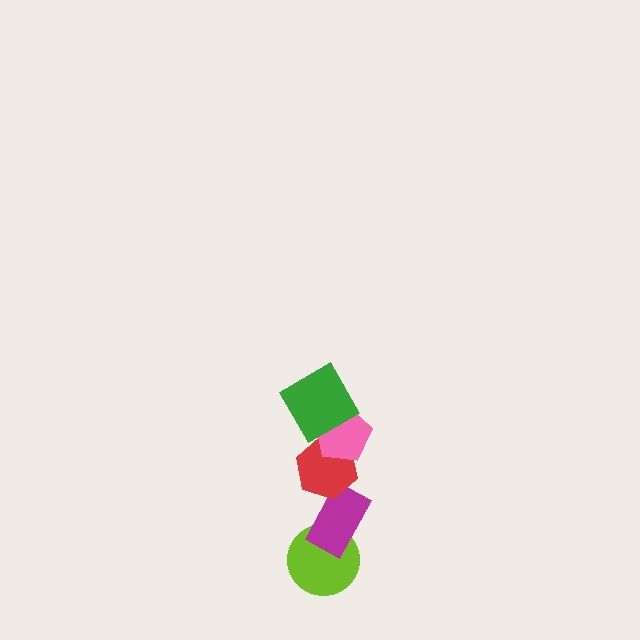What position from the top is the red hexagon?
The red hexagon is 3rd from the top.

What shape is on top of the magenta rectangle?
The red hexagon is on top of the magenta rectangle.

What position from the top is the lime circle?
The lime circle is 5th from the top.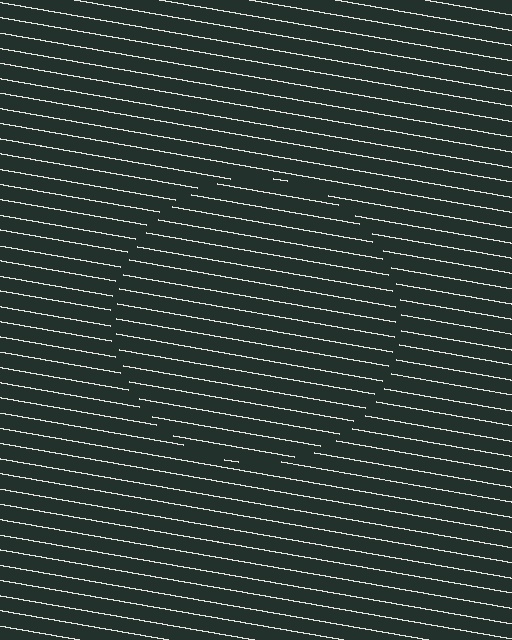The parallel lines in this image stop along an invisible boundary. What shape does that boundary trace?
An illusory circle. The interior of the shape contains the same grating, shifted by half a period — the contour is defined by the phase discontinuity where line-ends from the inner and outer gratings abut.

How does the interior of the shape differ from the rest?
The interior of the shape contains the same grating, shifted by half a period — the contour is defined by the phase discontinuity where line-ends from the inner and outer gratings abut.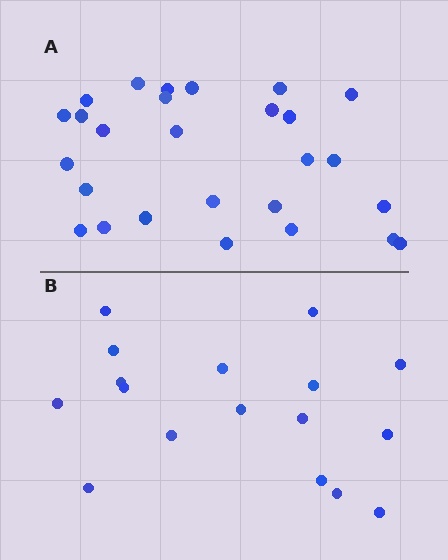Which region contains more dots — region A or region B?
Region A (the top region) has more dots.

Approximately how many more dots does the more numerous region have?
Region A has roughly 10 or so more dots than region B.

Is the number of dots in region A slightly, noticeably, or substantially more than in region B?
Region A has substantially more. The ratio is roughly 1.6 to 1.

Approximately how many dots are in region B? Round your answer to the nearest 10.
About 20 dots. (The exact count is 17, which rounds to 20.)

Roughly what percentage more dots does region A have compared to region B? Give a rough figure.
About 60% more.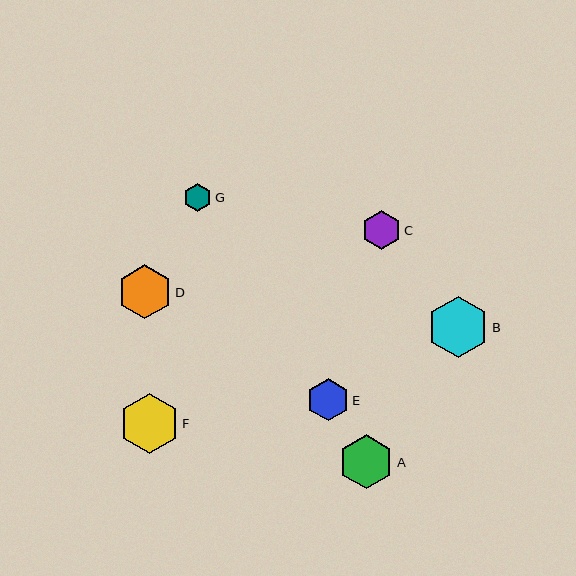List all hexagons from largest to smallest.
From largest to smallest: B, F, A, D, E, C, G.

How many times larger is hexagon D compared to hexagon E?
Hexagon D is approximately 1.3 times the size of hexagon E.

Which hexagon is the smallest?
Hexagon G is the smallest with a size of approximately 28 pixels.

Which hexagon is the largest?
Hexagon B is the largest with a size of approximately 61 pixels.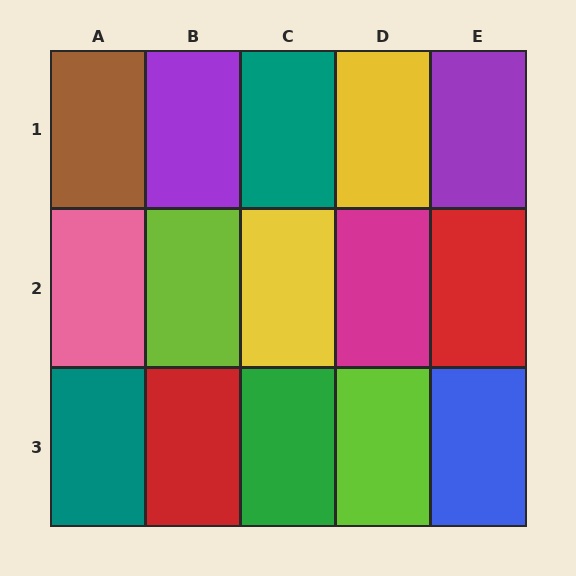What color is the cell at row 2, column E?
Red.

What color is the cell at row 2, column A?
Pink.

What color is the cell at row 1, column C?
Teal.